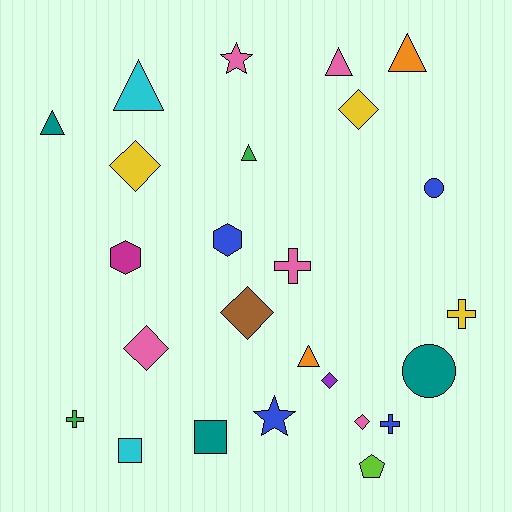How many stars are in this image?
There are 2 stars.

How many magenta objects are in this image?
There is 1 magenta object.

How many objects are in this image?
There are 25 objects.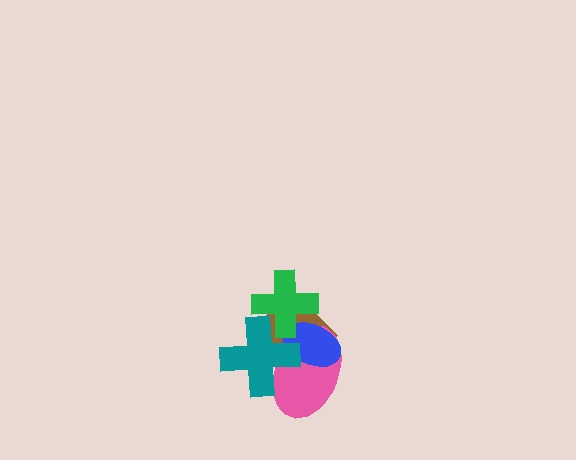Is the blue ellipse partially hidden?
Yes, it is partially covered by another shape.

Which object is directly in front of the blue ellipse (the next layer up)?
The green cross is directly in front of the blue ellipse.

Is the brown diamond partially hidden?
Yes, it is partially covered by another shape.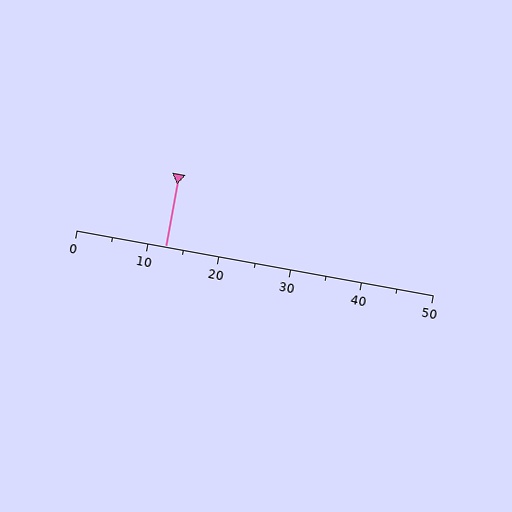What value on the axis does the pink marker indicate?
The marker indicates approximately 12.5.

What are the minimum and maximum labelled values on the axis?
The axis runs from 0 to 50.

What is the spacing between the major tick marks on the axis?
The major ticks are spaced 10 apart.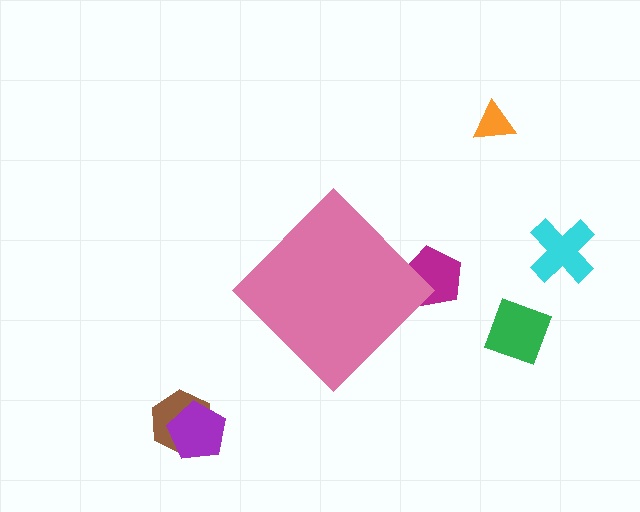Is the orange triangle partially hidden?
No, the orange triangle is fully visible.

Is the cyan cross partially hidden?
No, the cyan cross is fully visible.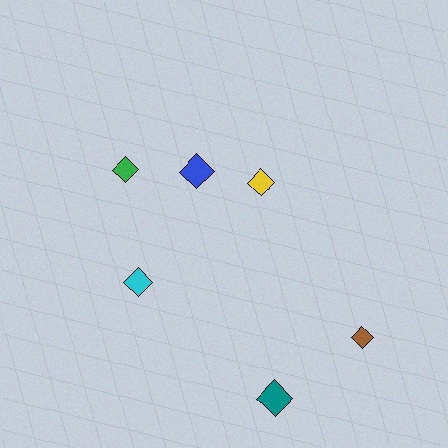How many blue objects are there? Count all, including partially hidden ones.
There is 1 blue object.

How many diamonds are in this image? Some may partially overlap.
There are 6 diamonds.